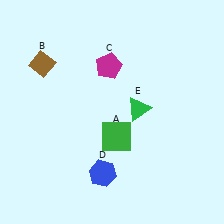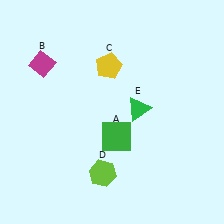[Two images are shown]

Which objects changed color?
B changed from brown to magenta. C changed from magenta to yellow. D changed from blue to lime.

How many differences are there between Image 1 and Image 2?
There are 3 differences between the two images.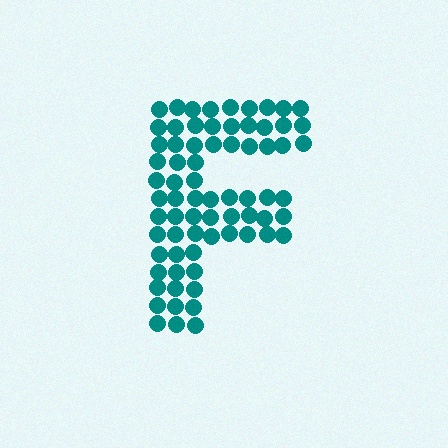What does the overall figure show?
The overall figure shows the letter F.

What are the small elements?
The small elements are circles.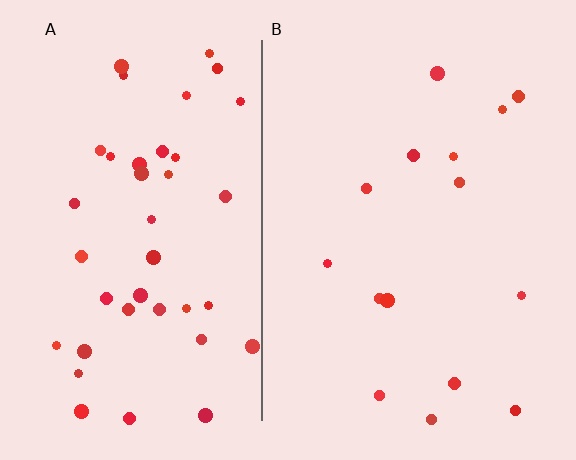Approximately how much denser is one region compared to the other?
Approximately 2.7× — region A over region B.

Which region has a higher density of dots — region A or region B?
A (the left).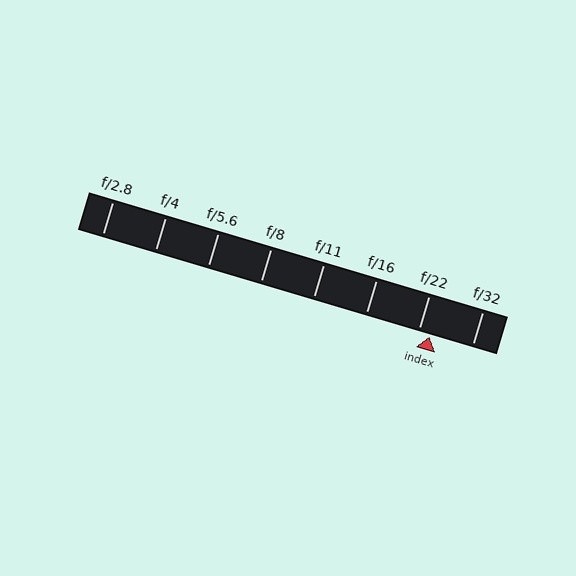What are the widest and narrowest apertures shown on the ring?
The widest aperture shown is f/2.8 and the narrowest is f/32.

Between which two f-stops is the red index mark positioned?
The index mark is between f/22 and f/32.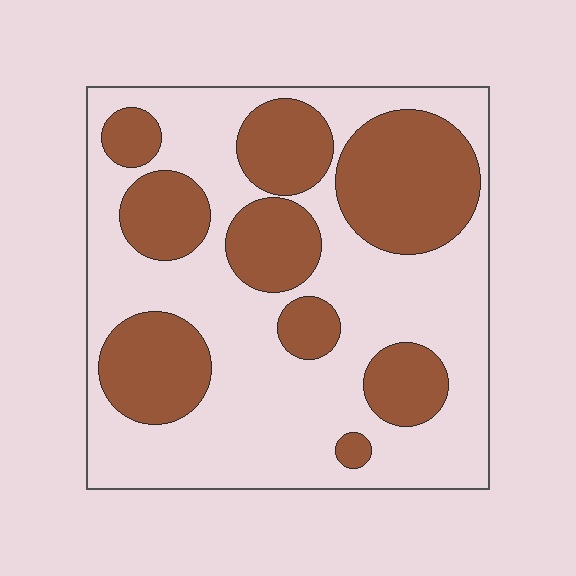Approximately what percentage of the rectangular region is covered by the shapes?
Approximately 40%.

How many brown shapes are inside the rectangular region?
9.